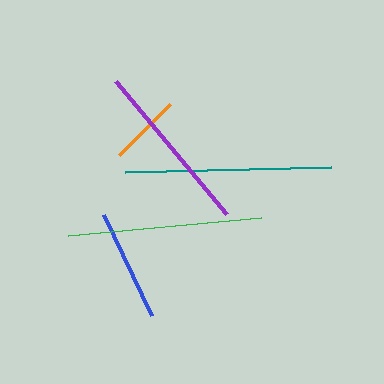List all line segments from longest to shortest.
From longest to shortest: teal, green, purple, blue, orange.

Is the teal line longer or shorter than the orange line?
The teal line is longer than the orange line.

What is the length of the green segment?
The green segment is approximately 193 pixels long.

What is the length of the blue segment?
The blue segment is approximately 112 pixels long.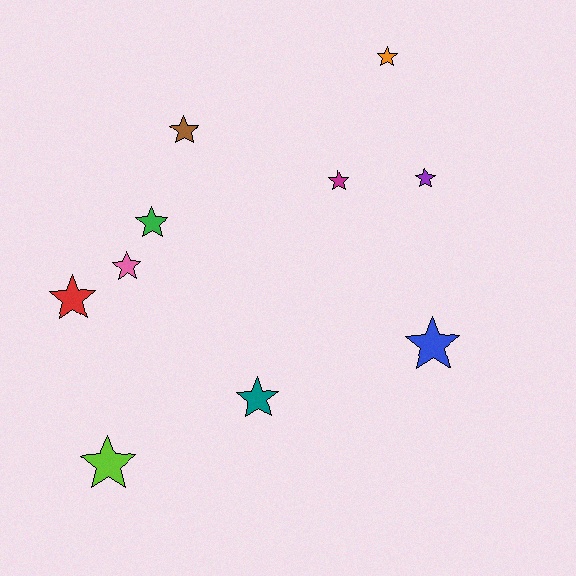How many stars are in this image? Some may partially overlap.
There are 10 stars.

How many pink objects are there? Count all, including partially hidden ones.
There is 1 pink object.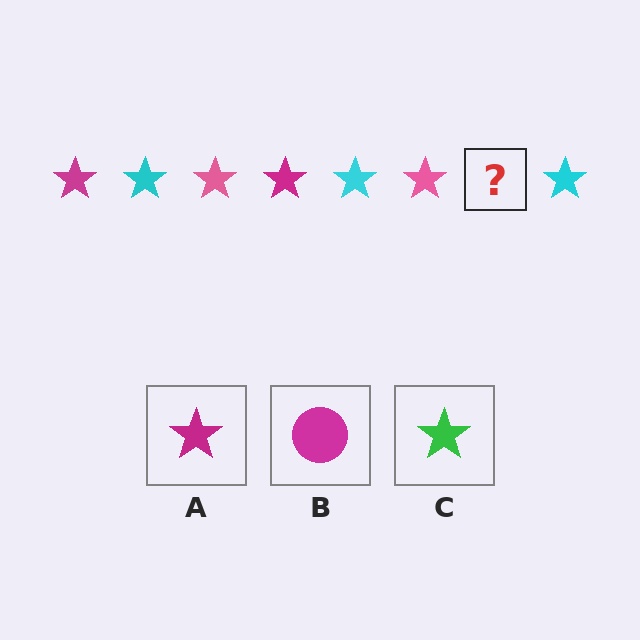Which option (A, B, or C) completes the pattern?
A.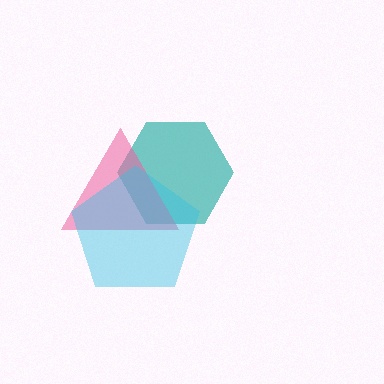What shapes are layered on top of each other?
The layered shapes are: a teal hexagon, a pink triangle, a cyan pentagon.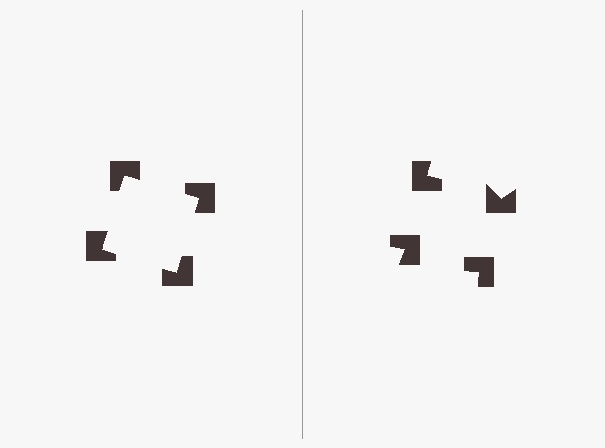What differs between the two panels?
The notched squares are positioned identically on both sides; only the wedge orientations differ. On the left they align to a square; on the right they are misaligned.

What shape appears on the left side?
An illusory square.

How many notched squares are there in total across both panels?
8 — 4 on each side.